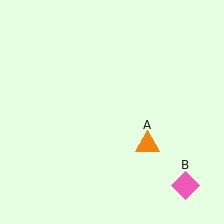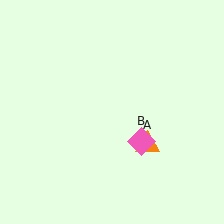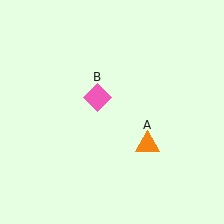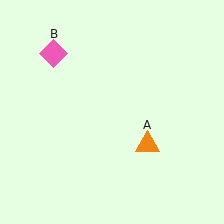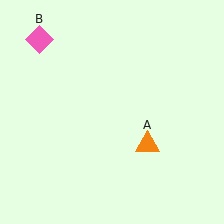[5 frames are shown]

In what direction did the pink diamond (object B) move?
The pink diamond (object B) moved up and to the left.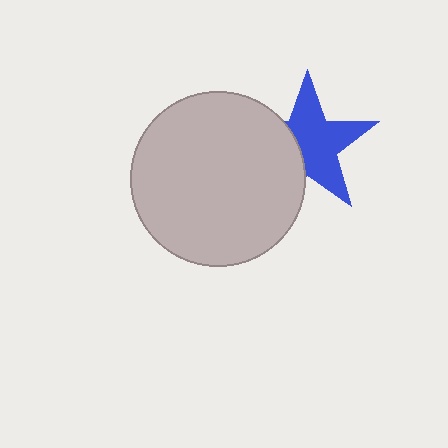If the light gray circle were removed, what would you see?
You would see the complete blue star.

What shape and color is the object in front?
The object in front is a light gray circle.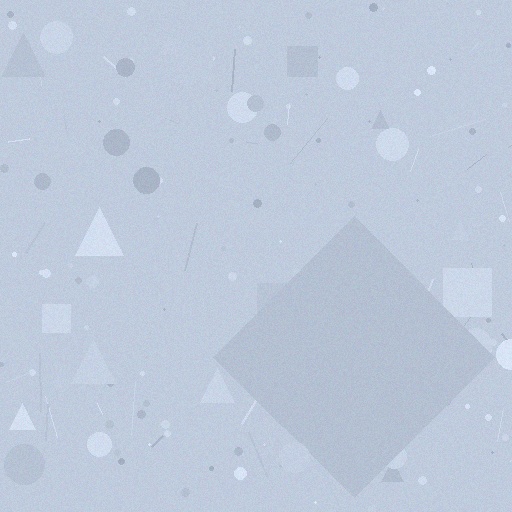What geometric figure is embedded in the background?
A diamond is embedded in the background.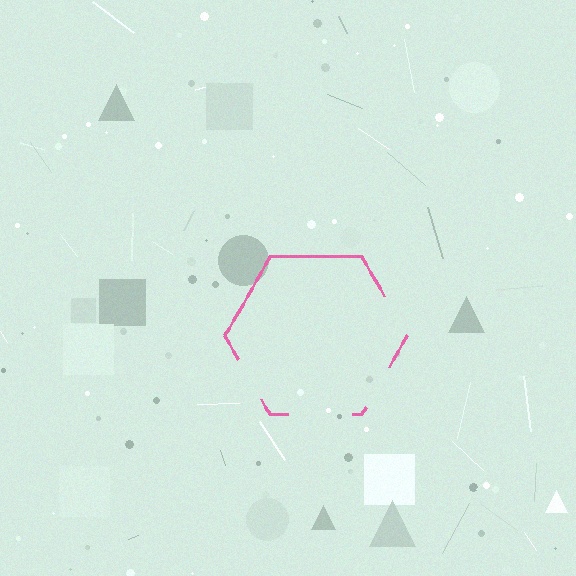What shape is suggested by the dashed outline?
The dashed outline suggests a hexagon.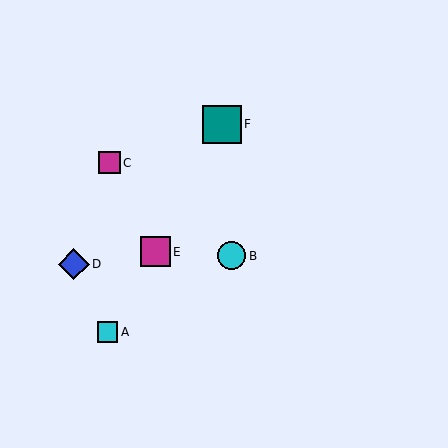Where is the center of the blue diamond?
The center of the blue diamond is at (74, 264).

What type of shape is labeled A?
Shape A is a cyan square.